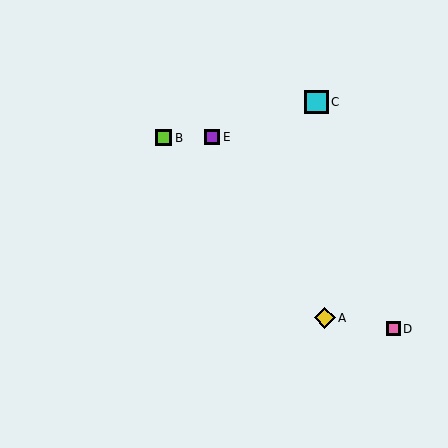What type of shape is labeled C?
Shape C is a cyan square.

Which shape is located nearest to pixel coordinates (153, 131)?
The lime square (labeled B) at (163, 138) is nearest to that location.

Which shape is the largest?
The cyan square (labeled C) is the largest.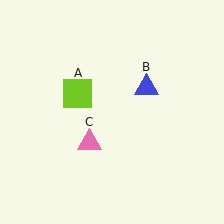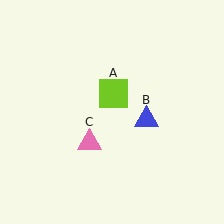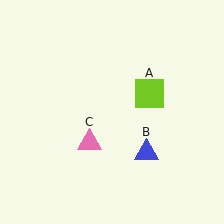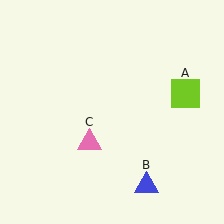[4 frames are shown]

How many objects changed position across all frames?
2 objects changed position: lime square (object A), blue triangle (object B).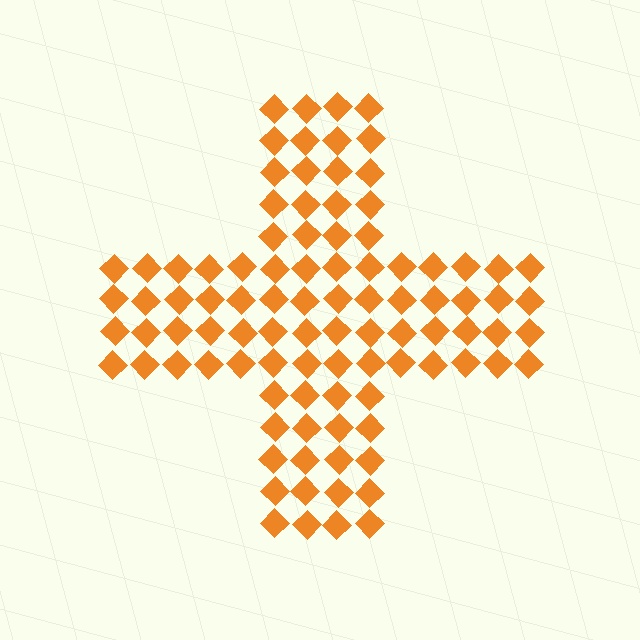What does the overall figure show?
The overall figure shows a cross.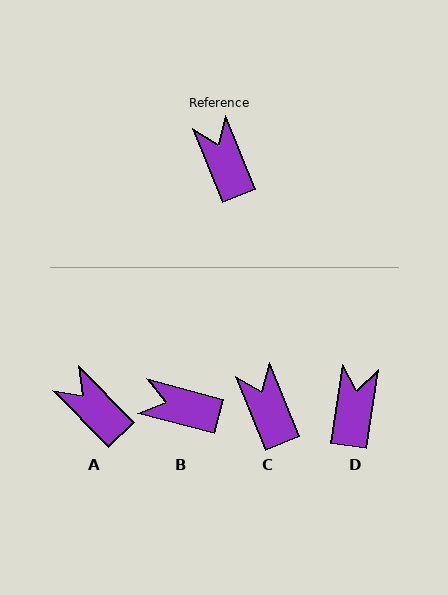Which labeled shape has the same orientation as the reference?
C.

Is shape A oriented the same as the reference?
No, it is off by about 23 degrees.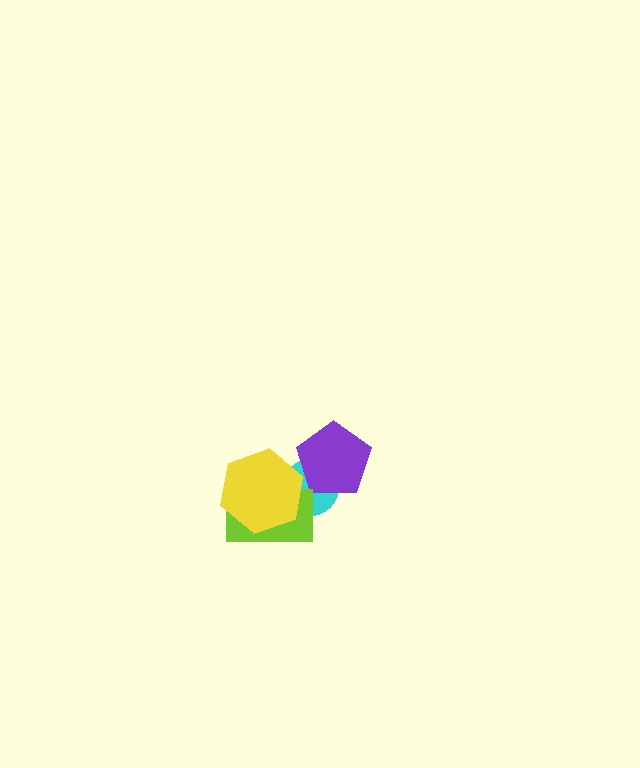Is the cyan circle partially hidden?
Yes, it is partially covered by another shape.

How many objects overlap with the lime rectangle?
2 objects overlap with the lime rectangle.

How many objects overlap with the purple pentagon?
1 object overlaps with the purple pentagon.